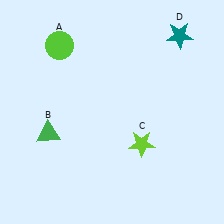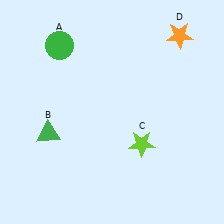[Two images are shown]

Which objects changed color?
A changed from lime to green. D changed from teal to orange.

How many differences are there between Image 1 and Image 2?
There are 2 differences between the two images.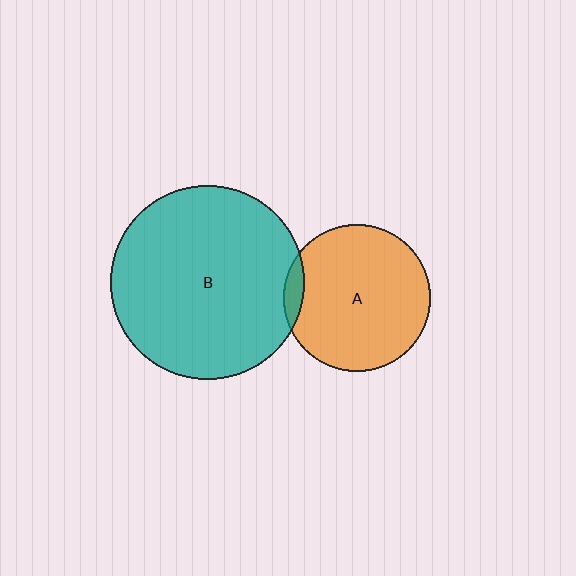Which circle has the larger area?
Circle B (teal).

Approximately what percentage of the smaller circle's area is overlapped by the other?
Approximately 5%.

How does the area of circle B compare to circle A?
Approximately 1.7 times.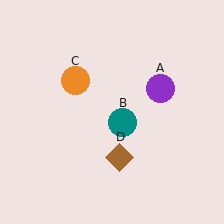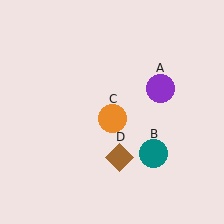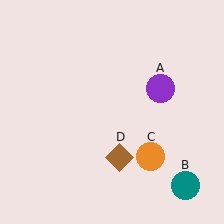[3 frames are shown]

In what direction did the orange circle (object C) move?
The orange circle (object C) moved down and to the right.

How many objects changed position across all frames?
2 objects changed position: teal circle (object B), orange circle (object C).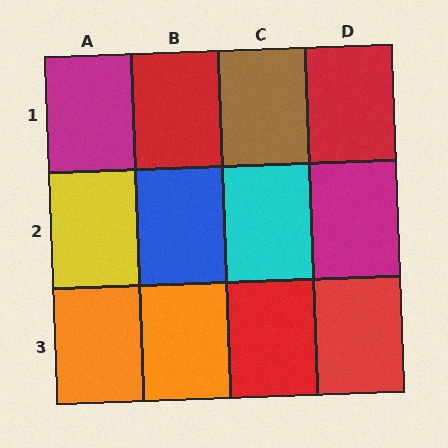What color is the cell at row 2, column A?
Yellow.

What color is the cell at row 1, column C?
Brown.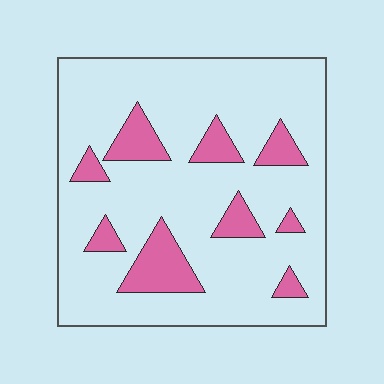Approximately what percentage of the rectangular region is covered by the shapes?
Approximately 15%.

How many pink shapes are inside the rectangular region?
9.